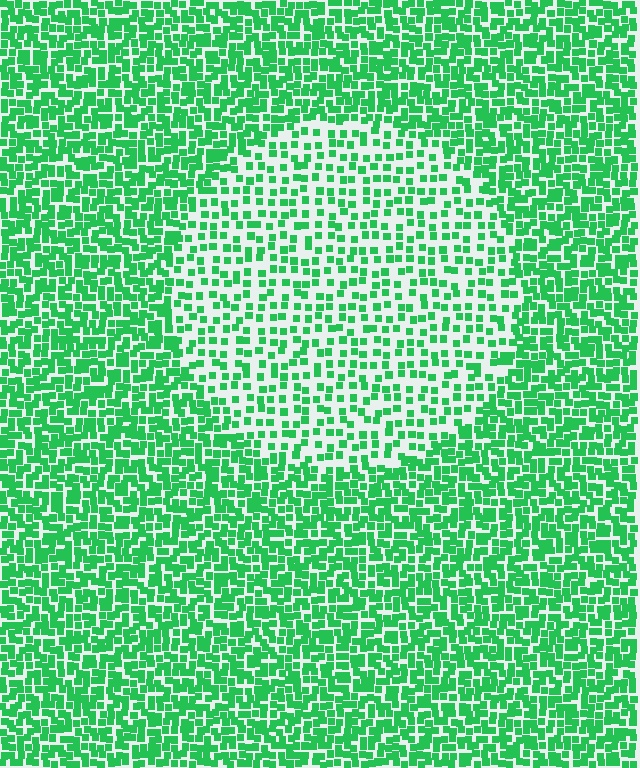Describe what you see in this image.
The image contains small green elements arranged at two different densities. A circle-shaped region is visible where the elements are less densely packed than the surrounding area.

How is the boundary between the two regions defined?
The boundary is defined by a change in element density (approximately 2.0x ratio). All elements are the same color, size, and shape.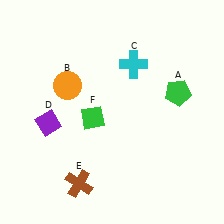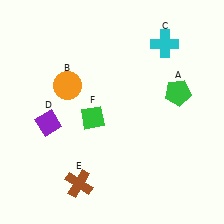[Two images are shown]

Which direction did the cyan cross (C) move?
The cyan cross (C) moved right.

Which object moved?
The cyan cross (C) moved right.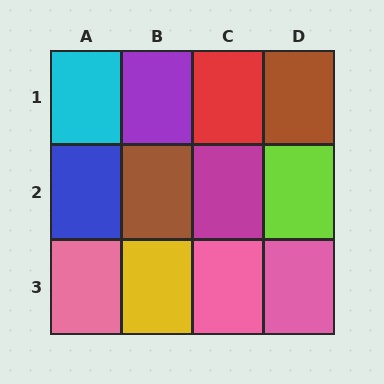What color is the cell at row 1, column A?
Cyan.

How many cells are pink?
3 cells are pink.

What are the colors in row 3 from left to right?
Pink, yellow, pink, pink.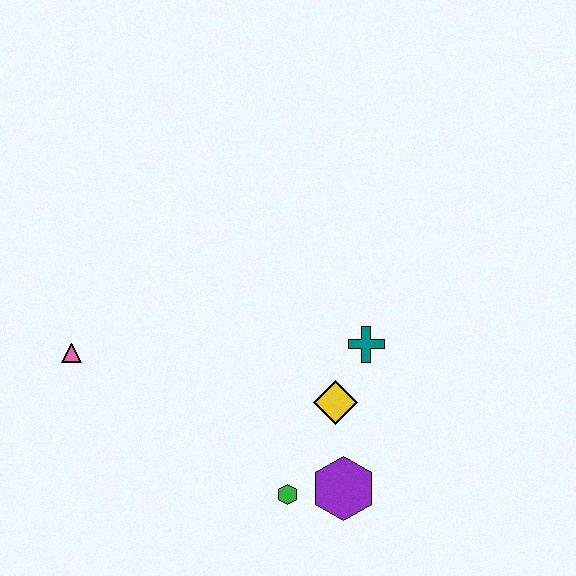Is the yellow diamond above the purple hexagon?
Yes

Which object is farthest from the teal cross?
The pink triangle is farthest from the teal cross.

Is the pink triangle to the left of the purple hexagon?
Yes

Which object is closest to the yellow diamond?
The teal cross is closest to the yellow diamond.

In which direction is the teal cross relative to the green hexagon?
The teal cross is above the green hexagon.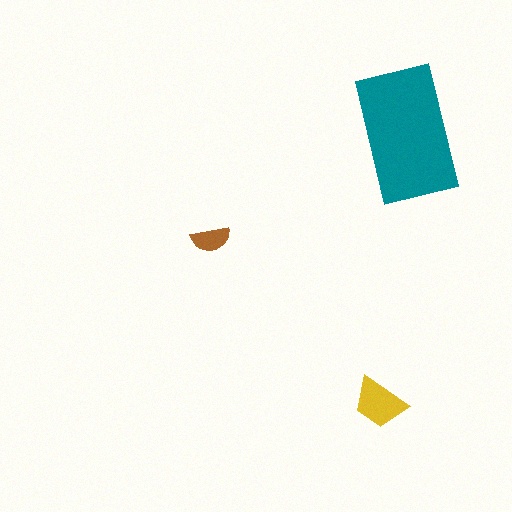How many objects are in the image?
There are 3 objects in the image.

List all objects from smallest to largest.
The brown semicircle, the yellow trapezoid, the teal rectangle.